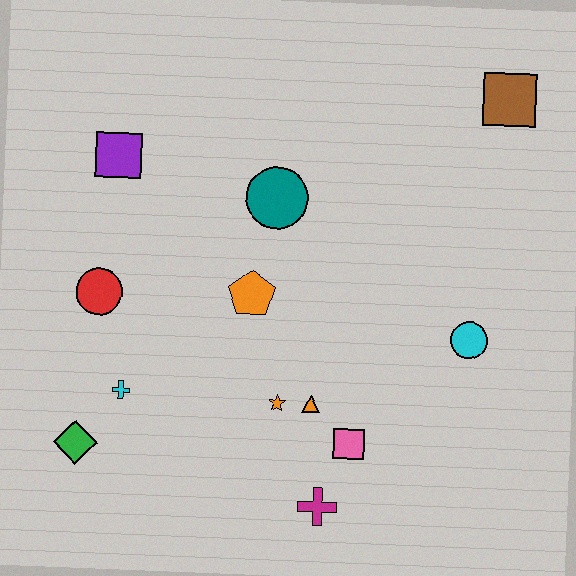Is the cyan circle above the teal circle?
No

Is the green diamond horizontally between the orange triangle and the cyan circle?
No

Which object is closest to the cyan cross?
The green diamond is closest to the cyan cross.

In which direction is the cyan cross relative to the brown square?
The cyan cross is to the left of the brown square.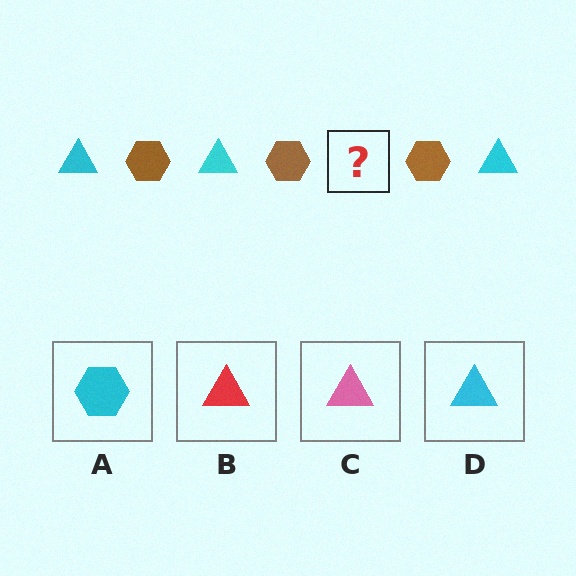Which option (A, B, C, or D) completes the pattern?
D.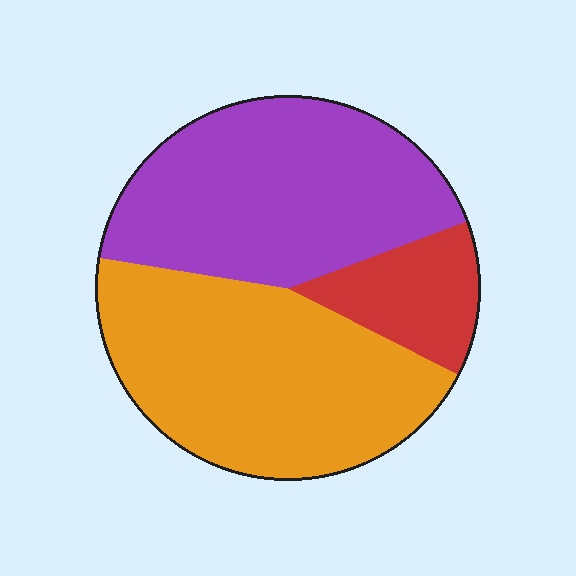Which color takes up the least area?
Red, at roughly 15%.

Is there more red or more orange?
Orange.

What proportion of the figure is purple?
Purple covers around 40% of the figure.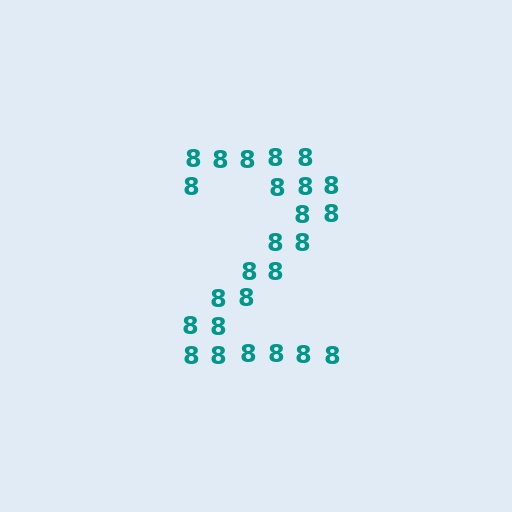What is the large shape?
The large shape is the digit 2.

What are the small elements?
The small elements are digit 8's.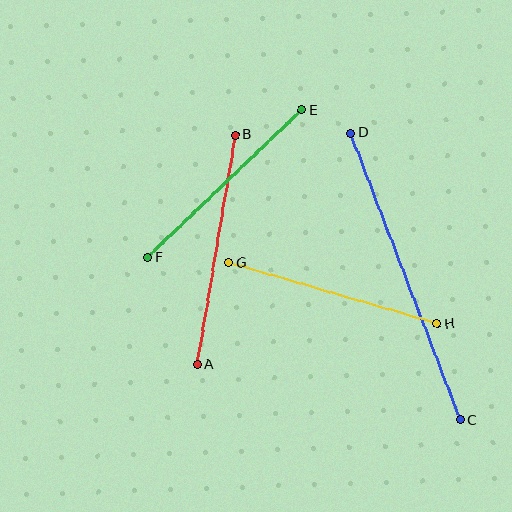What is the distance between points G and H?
The distance is approximately 217 pixels.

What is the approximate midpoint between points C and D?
The midpoint is at approximately (405, 276) pixels.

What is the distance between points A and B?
The distance is approximately 233 pixels.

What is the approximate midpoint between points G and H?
The midpoint is at approximately (333, 293) pixels.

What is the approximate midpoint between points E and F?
The midpoint is at approximately (225, 184) pixels.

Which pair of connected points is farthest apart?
Points C and D are farthest apart.